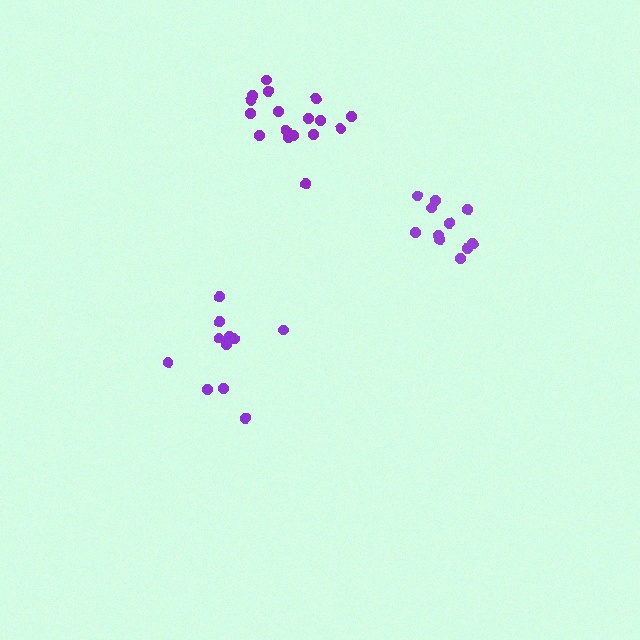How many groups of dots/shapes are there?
There are 3 groups.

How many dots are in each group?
Group 1: 11 dots, Group 2: 17 dots, Group 3: 11 dots (39 total).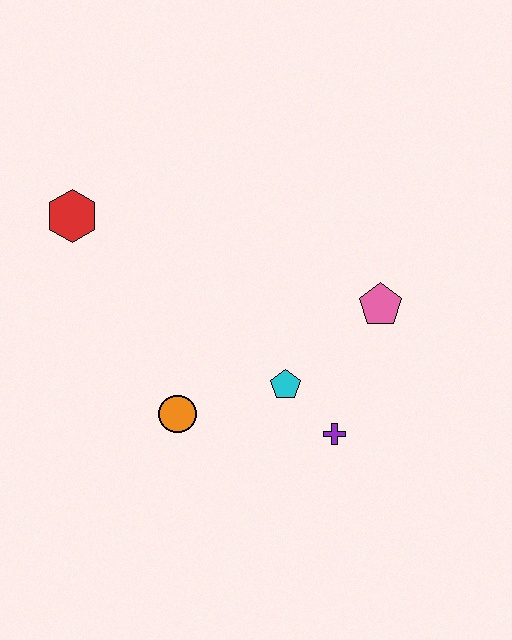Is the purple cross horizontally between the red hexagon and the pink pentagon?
Yes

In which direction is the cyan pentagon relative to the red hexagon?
The cyan pentagon is to the right of the red hexagon.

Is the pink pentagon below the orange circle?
No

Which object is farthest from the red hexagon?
The purple cross is farthest from the red hexagon.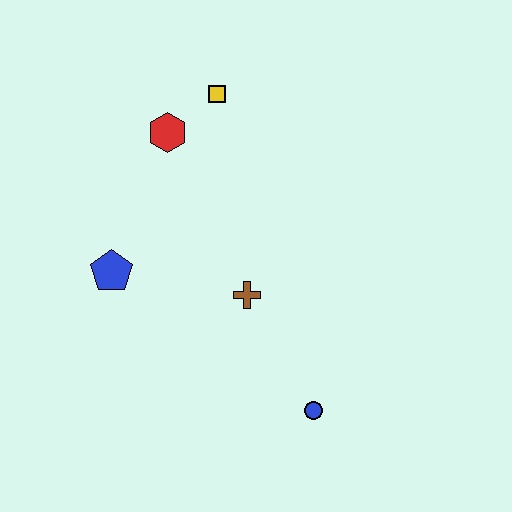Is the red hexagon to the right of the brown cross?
No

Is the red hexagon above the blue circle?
Yes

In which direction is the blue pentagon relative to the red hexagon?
The blue pentagon is below the red hexagon.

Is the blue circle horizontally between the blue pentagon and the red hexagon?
No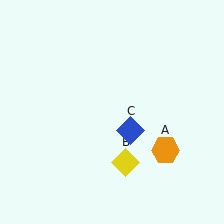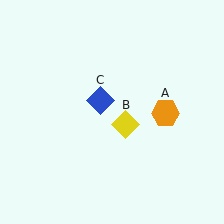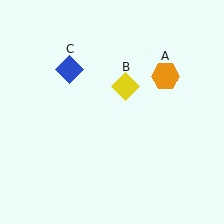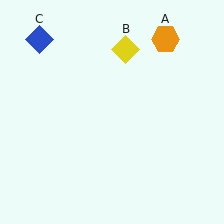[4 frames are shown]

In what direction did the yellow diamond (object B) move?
The yellow diamond (object B) moved up.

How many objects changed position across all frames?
3 objects changed position: orange hexagon (object A), yellow diamond (object B), blue diamond (object C).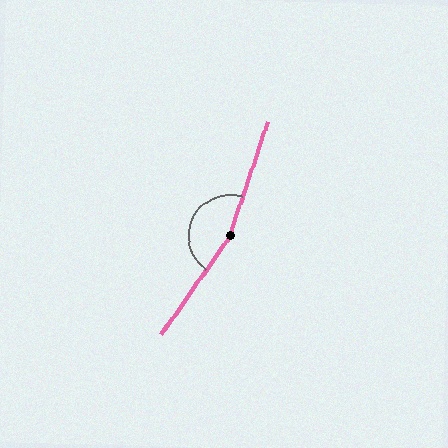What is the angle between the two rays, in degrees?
Approximately 163 degrees.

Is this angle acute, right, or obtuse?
It is obtuse.